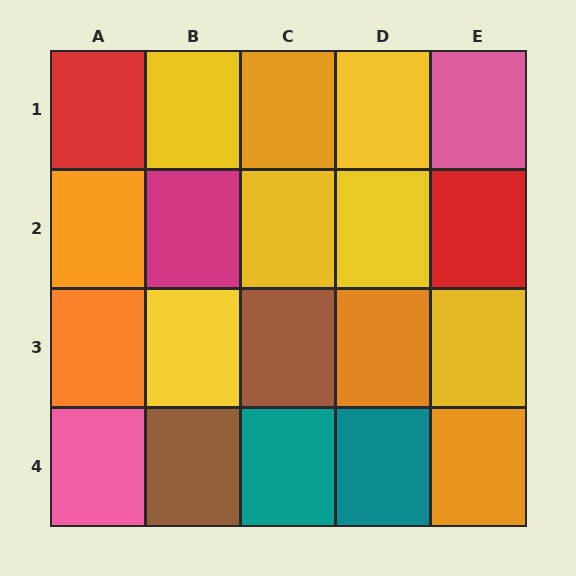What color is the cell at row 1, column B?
Yellow.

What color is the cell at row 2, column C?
Yellow.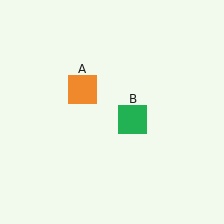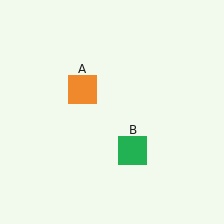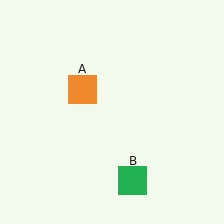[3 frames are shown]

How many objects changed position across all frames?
1 object changed position: green square (object B).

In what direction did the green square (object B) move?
The green square (object B) moved down.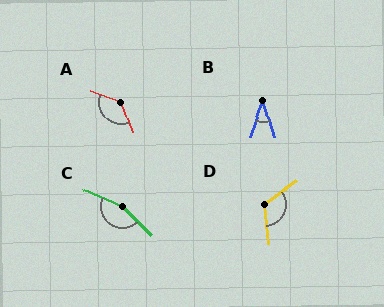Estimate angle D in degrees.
Approximately 118 degrees.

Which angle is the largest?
C, at approximately 158 degrees.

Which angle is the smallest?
B, at approximately 37 degrees.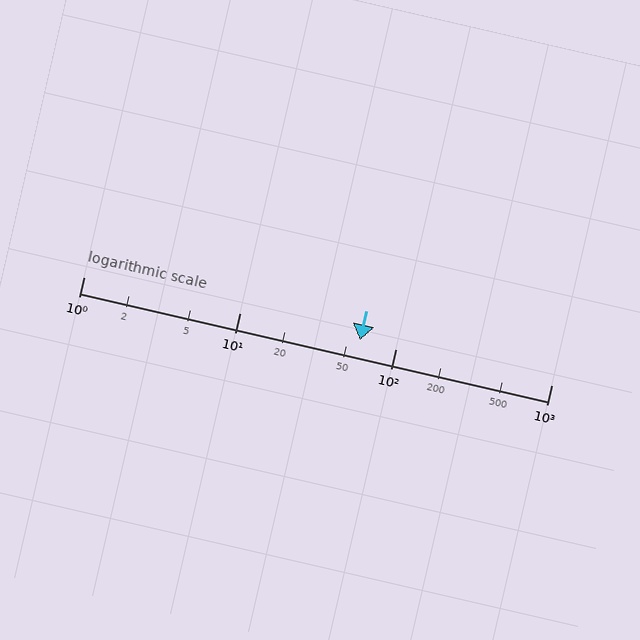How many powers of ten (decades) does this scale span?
The scale spans 3 decades, from 1 to 1000.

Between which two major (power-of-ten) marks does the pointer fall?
The pointer is between 10 and 100.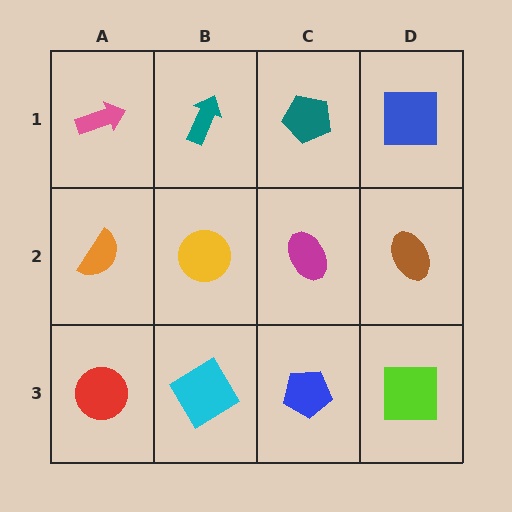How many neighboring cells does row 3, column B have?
3.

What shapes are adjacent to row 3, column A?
An orange semicircle (row 2, column A), a cyan diamond (row 3, column B).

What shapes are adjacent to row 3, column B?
A yellow circle (row 2, column B), a red circle (row 3, column A), a blue pentagon (row 3, column C).